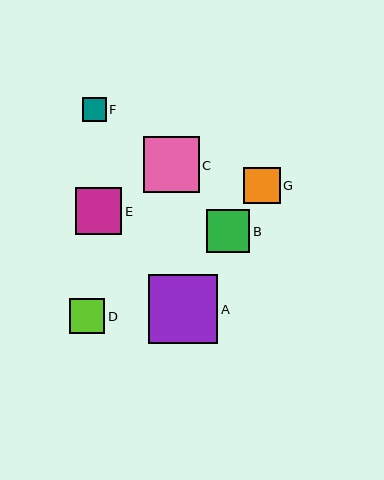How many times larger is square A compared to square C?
Square A is approximately 1.2 times the size of square C.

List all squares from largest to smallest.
From largest to smallest: A, C, E, B, G, D, F.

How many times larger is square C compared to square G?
Square C is approximately 1.5 times the size of square G.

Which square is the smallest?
Square F is the smallest with a size of approximately 24 pixels.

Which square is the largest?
Square A is the largest with a size of approximately 69 pixels.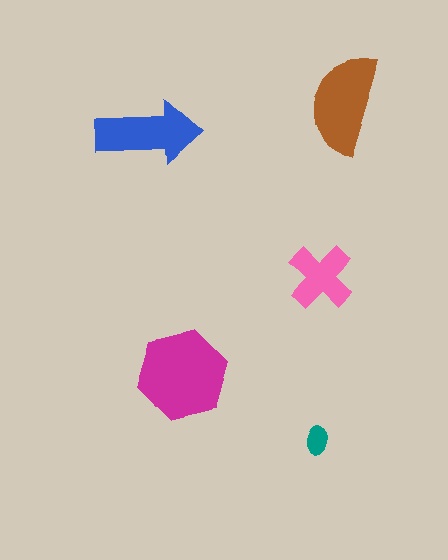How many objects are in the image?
There are 5 objects in the image.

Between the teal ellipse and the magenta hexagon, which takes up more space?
The magenta hexagon.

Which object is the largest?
The magenta hexagon.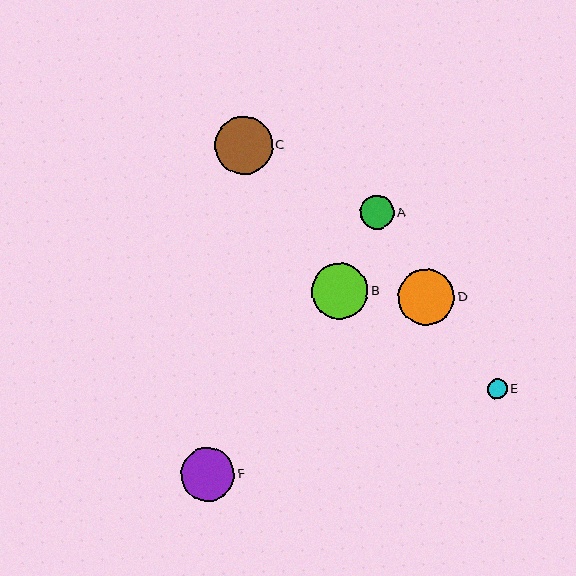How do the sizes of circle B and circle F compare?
Circle B and circle F are approximately the same size.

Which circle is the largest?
Circle C is the largest with a size of approximately 58 pixels.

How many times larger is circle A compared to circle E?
Circle A is approximately 1.7 times the size of circle E.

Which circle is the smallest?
Circle E is the smallest with a size of approximately 20 pixels.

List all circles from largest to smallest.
From largest to smallest: C, B, D, F, A, E.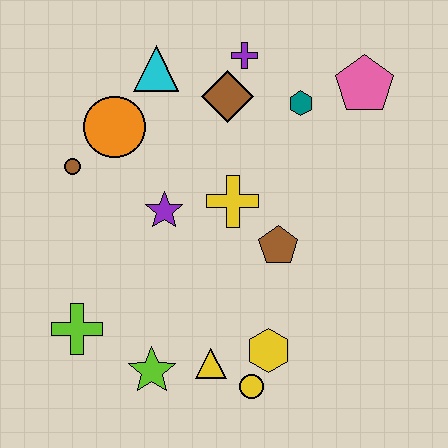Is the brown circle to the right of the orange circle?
No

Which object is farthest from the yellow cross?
The lime cross is farthest from the yellow cross.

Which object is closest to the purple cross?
The brown diamond is closest to the purple cross.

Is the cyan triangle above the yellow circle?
Yes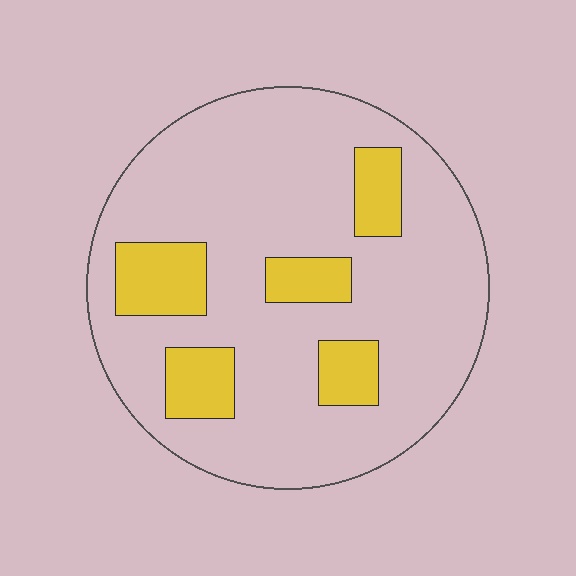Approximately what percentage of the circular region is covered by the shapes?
Approximately 20%.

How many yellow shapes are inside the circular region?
5.